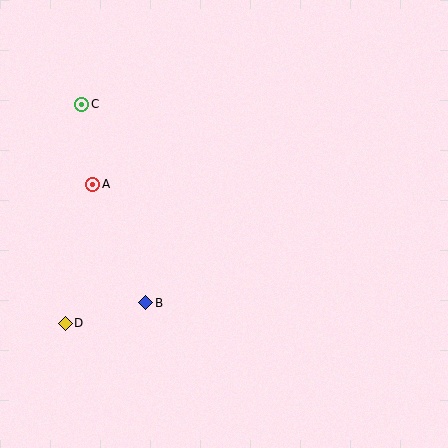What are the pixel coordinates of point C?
Point C is at (82, 104).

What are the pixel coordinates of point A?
Point A is at (93, 184).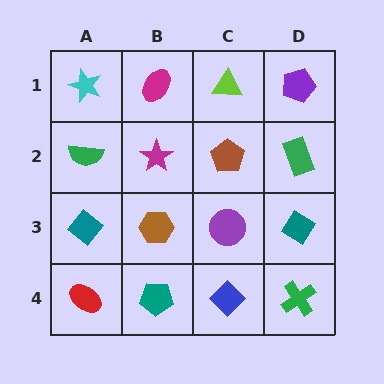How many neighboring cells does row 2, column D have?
3.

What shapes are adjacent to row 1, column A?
A green semicircle (row 2, column A), a magenta ellipse (row 1, column B).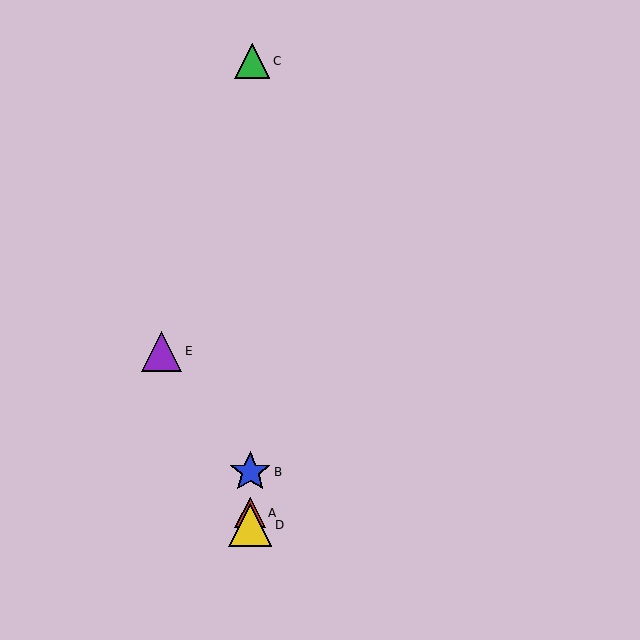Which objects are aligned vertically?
Objects A, B, C, D are aligned vertically.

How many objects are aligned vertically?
4 objects (A, B, C, D) are aligned vertically.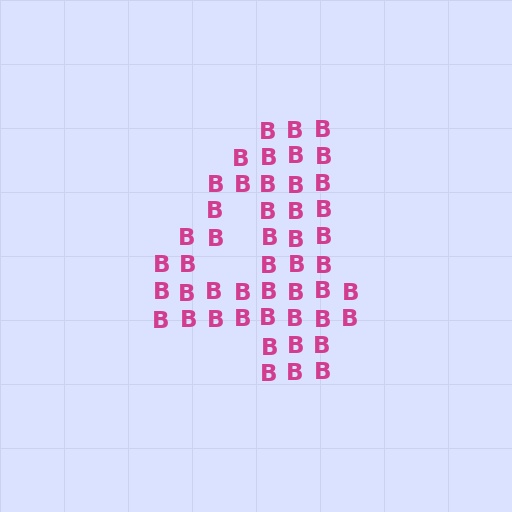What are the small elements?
The small elements are letter B's.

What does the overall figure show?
The overall figure shows the digit 4.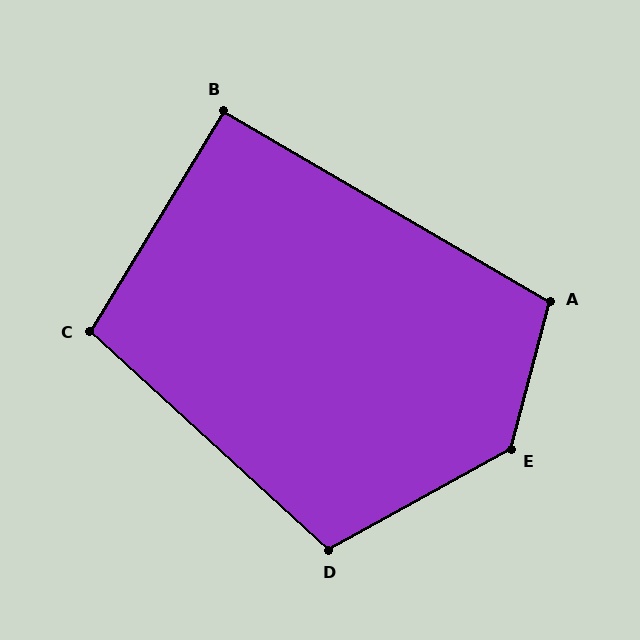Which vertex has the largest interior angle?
E, at approximately 134 degrees.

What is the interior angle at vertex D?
Approximately 109 degrees (obtuse).